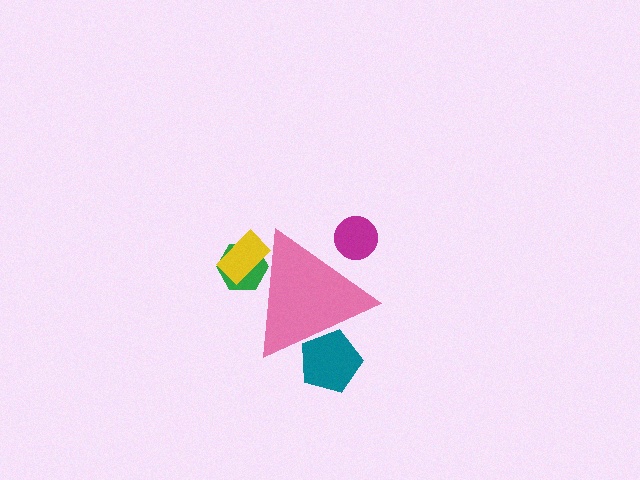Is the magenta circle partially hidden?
Yes, the magenta circle is partially hidden behind the pink triangle.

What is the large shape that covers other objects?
A pink triangle.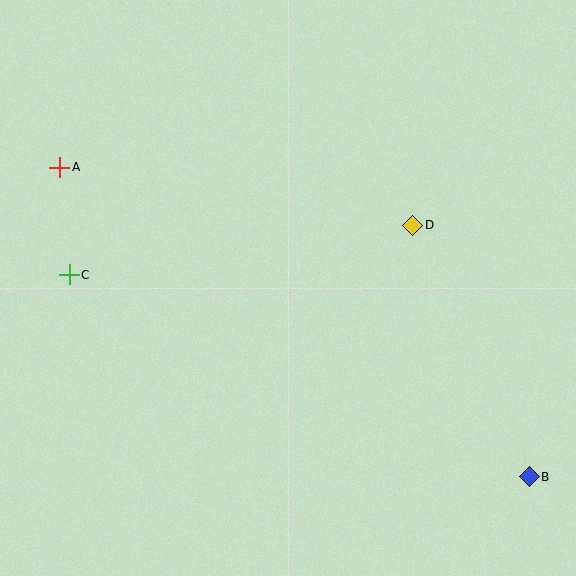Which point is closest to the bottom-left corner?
Point C is closest to the bottom-left corner.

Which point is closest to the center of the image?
Point D at (413, 225) is closest to the center.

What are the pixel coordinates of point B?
Point B is at (529, 477).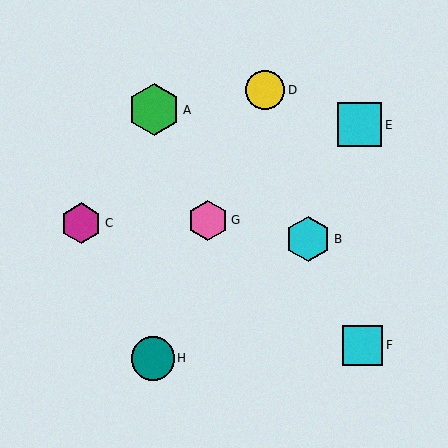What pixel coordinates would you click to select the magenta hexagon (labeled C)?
Click at (81, 223) to select the magenta hexagon C.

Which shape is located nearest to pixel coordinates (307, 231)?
The cyan hexagon (labeled B) at (308, 239) is nearest to that location.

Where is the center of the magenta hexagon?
The center of the magenta hexagon is at (81, 223).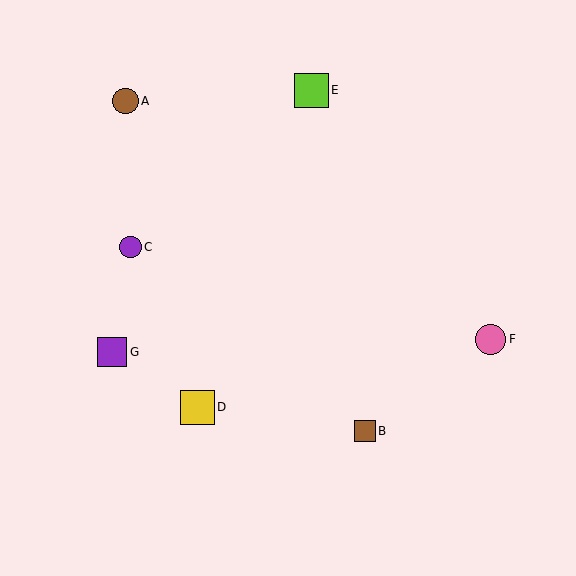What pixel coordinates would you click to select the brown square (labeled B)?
Click at (365, 431) to select the brown square B.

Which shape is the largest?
The lime square (labeled E) is the largest.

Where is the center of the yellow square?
The center of the yellow square is at (197, 407).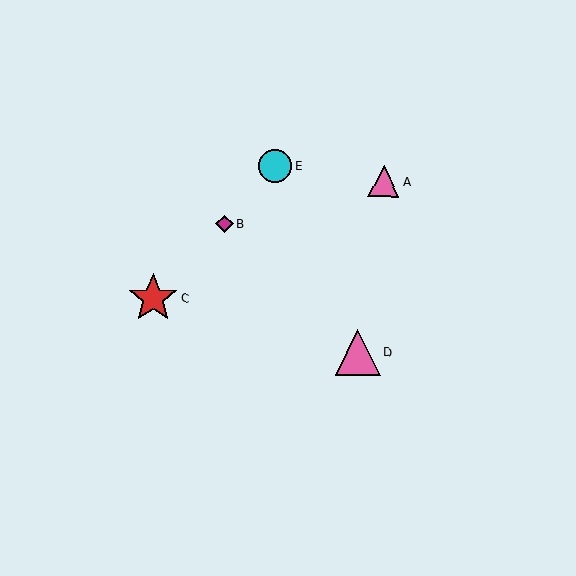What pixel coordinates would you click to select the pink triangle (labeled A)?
Click at (384, 181) to select the pink triangle A.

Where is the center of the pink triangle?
The center of the pink triangle is at (384, 181).